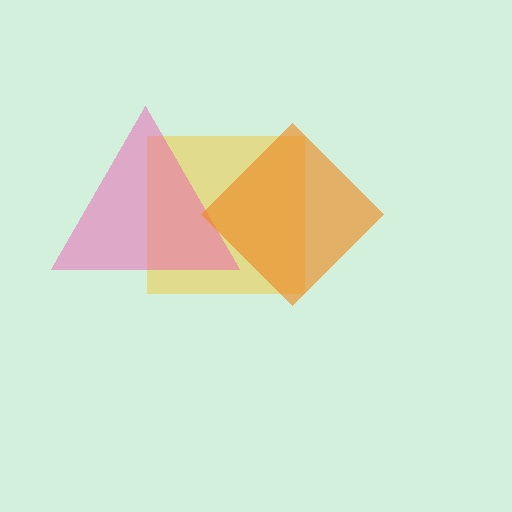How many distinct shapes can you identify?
There are 3 distinct shapes: a yellow square, a pink triangle, an orange diamond.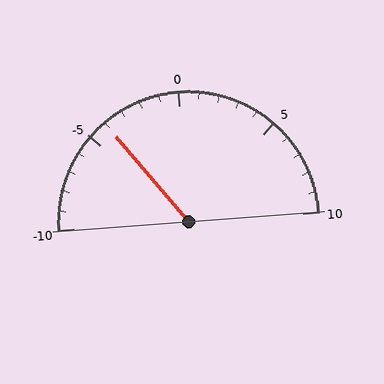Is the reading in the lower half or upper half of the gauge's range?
The reading is in the lower half of the range (-10 to 10).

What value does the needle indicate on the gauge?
The needle indicates approximately -4.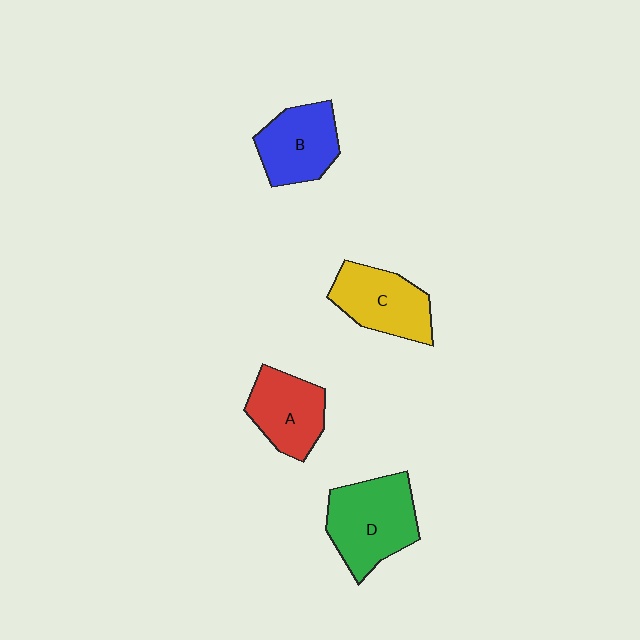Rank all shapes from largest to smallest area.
From largest to smallest: D (green), C (yellow), B (blue), A (red).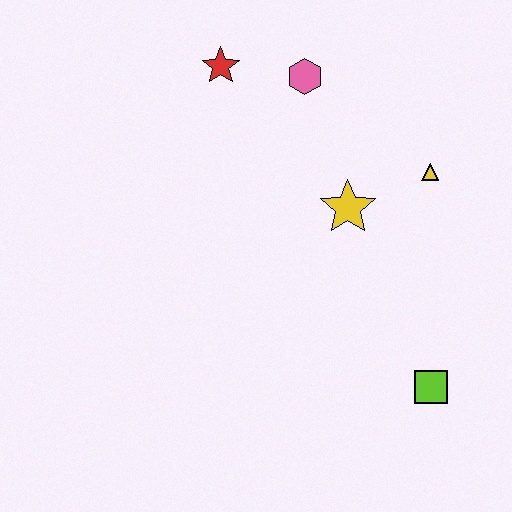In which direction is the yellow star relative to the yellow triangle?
The yellow star is to the left of the yellow triangle.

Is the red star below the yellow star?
No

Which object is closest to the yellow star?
The yellow triangle is closest to the yellow star.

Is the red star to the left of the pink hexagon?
Yes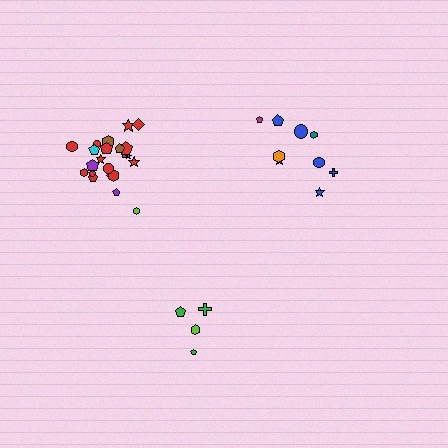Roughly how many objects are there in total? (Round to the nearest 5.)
Roughly 35 objects in total.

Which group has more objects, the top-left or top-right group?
The top-left group.